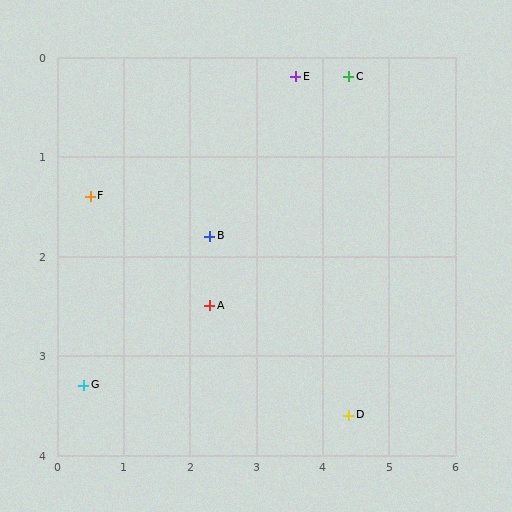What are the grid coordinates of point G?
Point G is at approximately (0.4, 3.3).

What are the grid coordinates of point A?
Point A is at approximately (2.3, 2.5).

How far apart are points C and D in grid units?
Points C and D are about 3.4 grid units apart.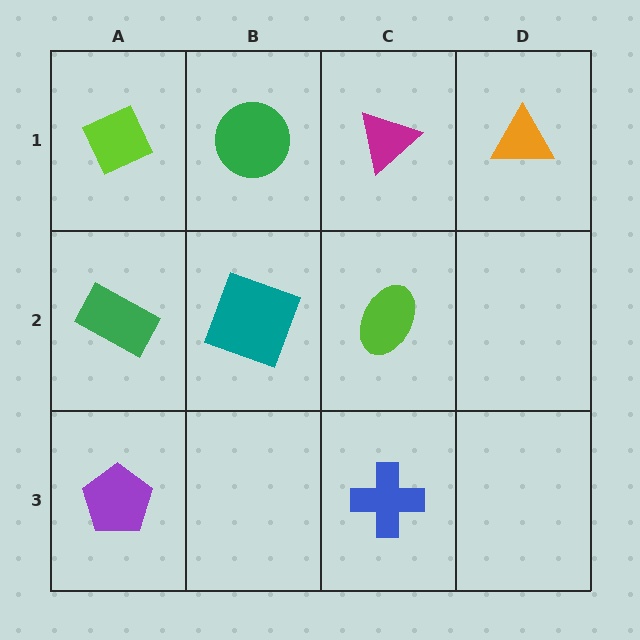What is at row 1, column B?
A green circle.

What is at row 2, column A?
A green rectangle.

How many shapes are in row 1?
4 shapes.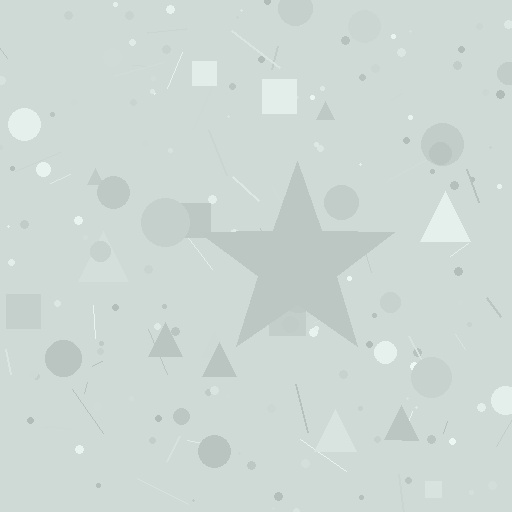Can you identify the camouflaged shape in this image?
The camouflaged shape is a star.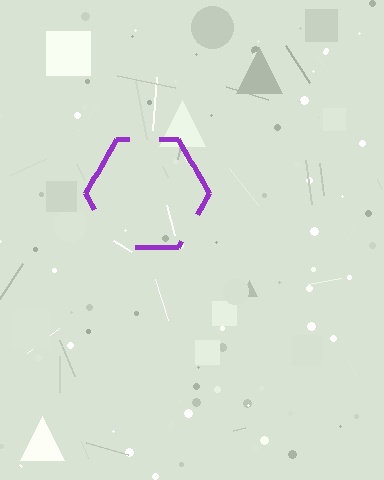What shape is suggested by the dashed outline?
The dashed outline suggests a hexagon.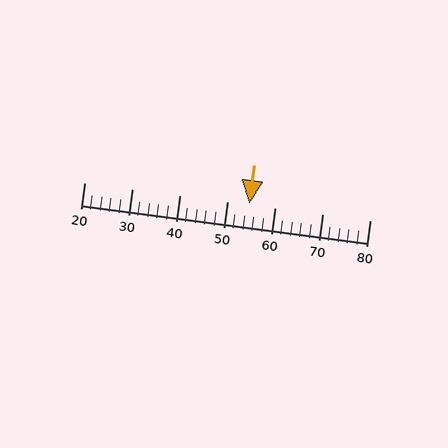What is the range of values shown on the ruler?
The ruler shows values from 20 to 80.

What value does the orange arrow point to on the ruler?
The orange arrow points to approximately 55.